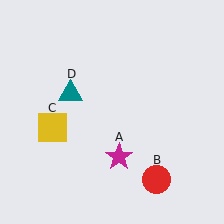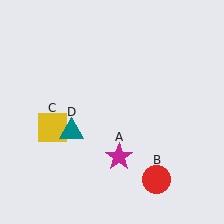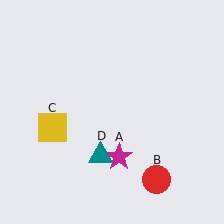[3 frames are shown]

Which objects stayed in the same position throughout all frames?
Magenta star (object A) and red circle (object B) and yellow square (object C) remained stationary.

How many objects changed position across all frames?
1 object changed position: teal triangle (object D).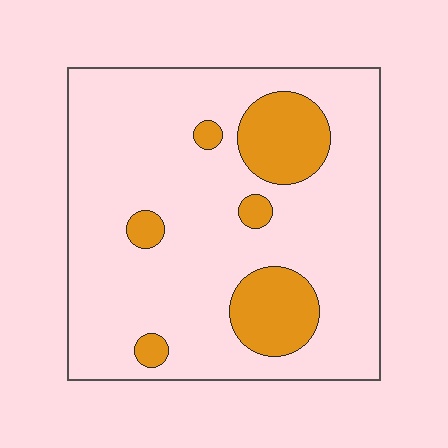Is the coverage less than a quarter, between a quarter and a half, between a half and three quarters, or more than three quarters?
Less than a quarter.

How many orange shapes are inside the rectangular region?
6.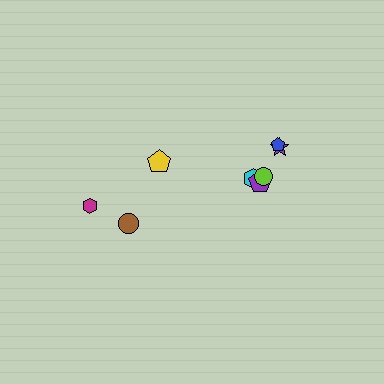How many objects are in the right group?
There are 5 objects.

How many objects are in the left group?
There are 3 objects.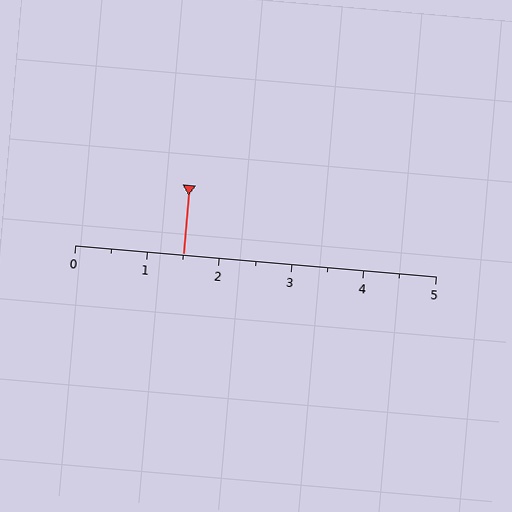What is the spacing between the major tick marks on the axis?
The major ticks are spaced 1 apart.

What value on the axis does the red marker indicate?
The marker indicates approximately 1.5.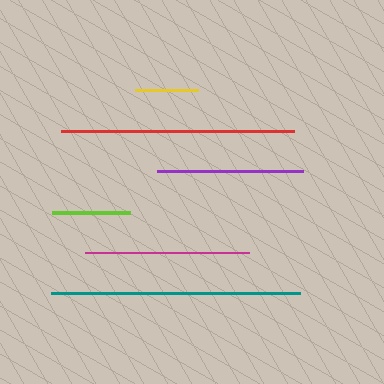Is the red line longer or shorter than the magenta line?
The red line is longer than the magenta line.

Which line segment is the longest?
The teal line is the longest at approximately 249 pixels.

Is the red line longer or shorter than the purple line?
The red line is longer than the purple line.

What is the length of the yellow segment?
The yellow segment is approximately 64 pixels long.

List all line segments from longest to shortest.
From longest to shortest: teal, red, magenta, purple, lime, yellow.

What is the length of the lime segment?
The lime segment is approximately 77 pixels long.